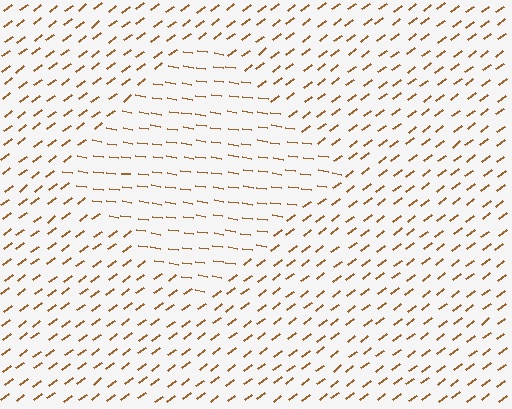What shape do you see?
I see a diamond.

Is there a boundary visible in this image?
Yes, there is a texture boundary formed by a change in line orientation.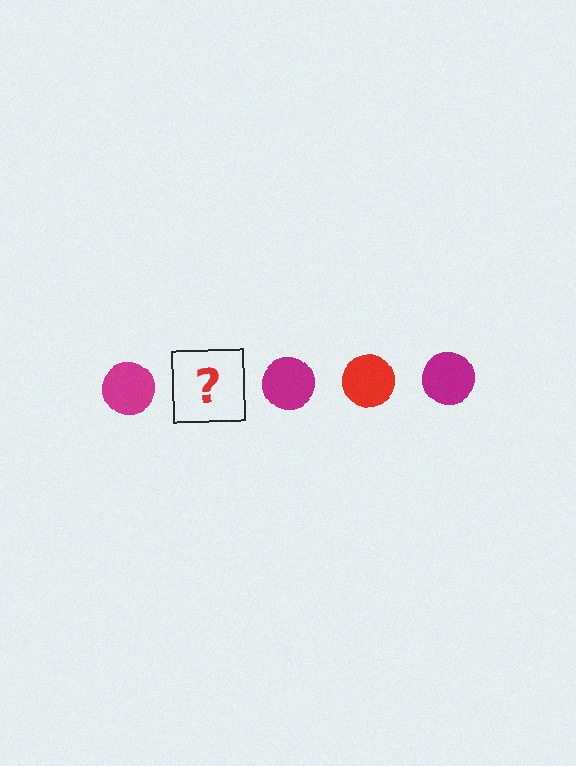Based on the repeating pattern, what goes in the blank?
The blank should be a red circle.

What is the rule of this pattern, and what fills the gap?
The rule is that the pattern cycles through magenta, red circles. The gap should be filled with a red circle.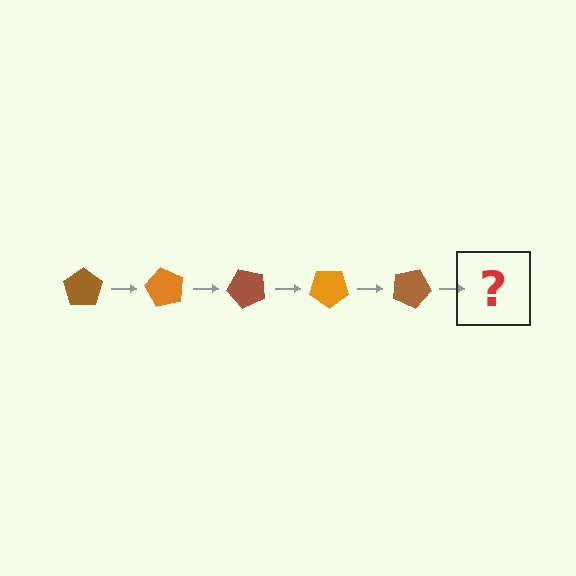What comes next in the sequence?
The next element should be an orange pentagon, rotated 300 degrees from the start.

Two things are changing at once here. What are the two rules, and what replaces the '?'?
The two rules are that it rotates 60 degrees each step and the color cycles through brown and orange. The '?' should be an orange pentagon, rotated 300 degrees from the start.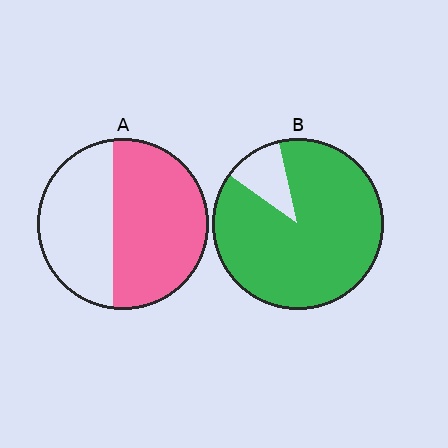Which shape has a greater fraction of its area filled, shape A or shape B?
Shape B.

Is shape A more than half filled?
Yes.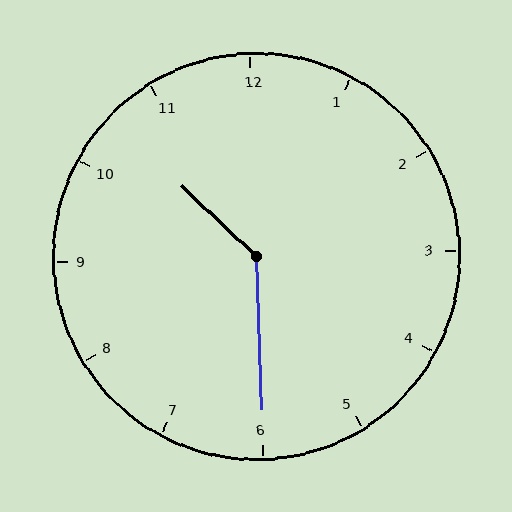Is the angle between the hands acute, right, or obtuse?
It is obtuse.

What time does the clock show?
10:30.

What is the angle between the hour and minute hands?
Approximately 135 degrees.